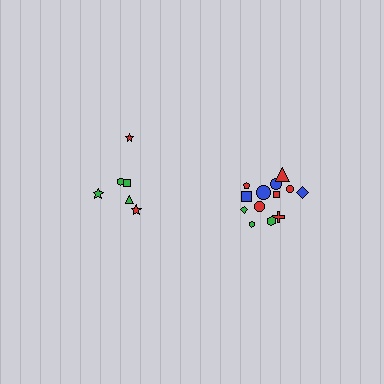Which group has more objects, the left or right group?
The right group.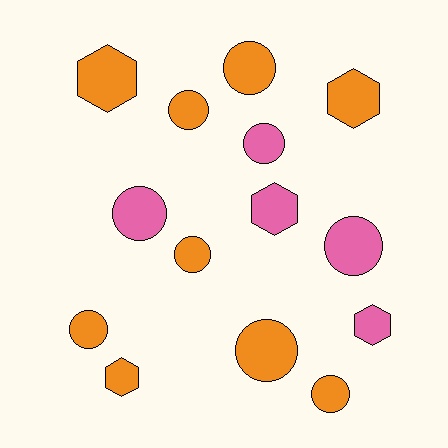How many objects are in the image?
There are 14 objects.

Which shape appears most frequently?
Circle, with 9 objects.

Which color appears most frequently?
Orange, with 9 objects.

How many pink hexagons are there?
There are 2 pink hexagons.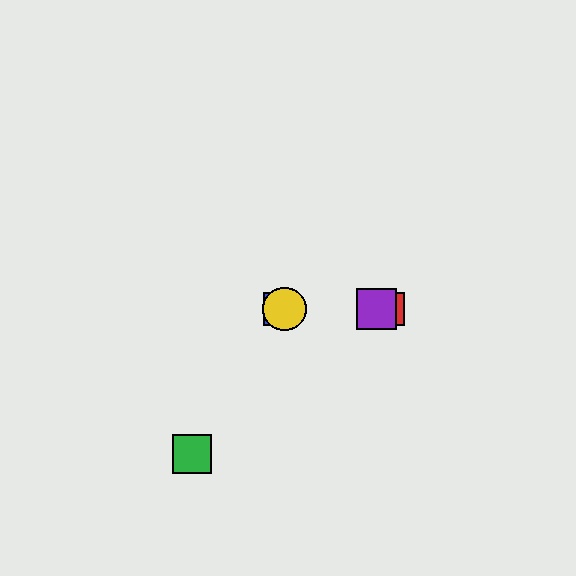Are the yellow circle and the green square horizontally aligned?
No, the yellow circle is at y≈309 and the green square is at y≈454.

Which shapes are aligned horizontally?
The red square, the blue square, the yellow circle, the purple square are aligned horizontally.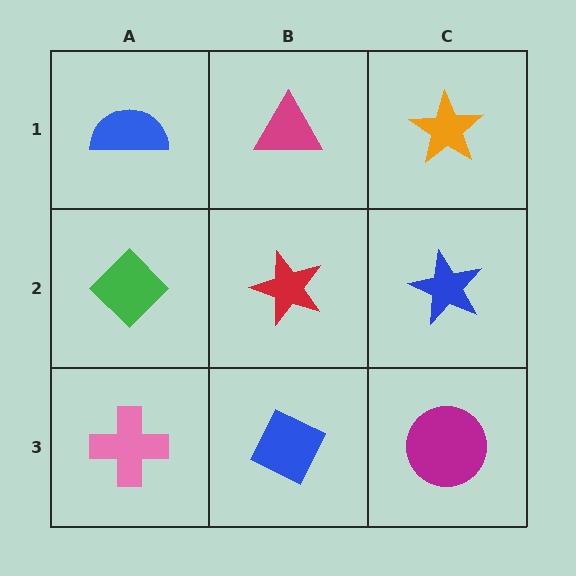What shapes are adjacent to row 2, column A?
A blue semicircle (row 1, column A), a pink cross (row 3, column A), a red star (row 2, column B).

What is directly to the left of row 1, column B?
A blue semicircle.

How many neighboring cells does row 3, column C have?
2.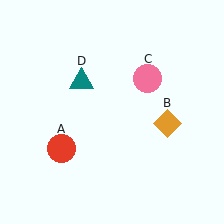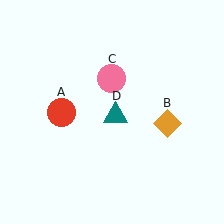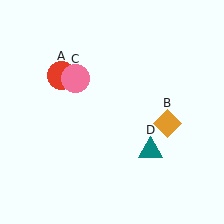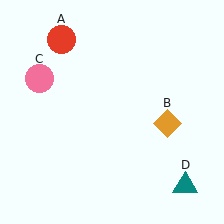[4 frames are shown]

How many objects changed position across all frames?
3 objects changed position: red circle (object A), pink circle (object C), teal triangle (object D).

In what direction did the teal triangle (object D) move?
The teal triangle (object D) moved down and to the right.